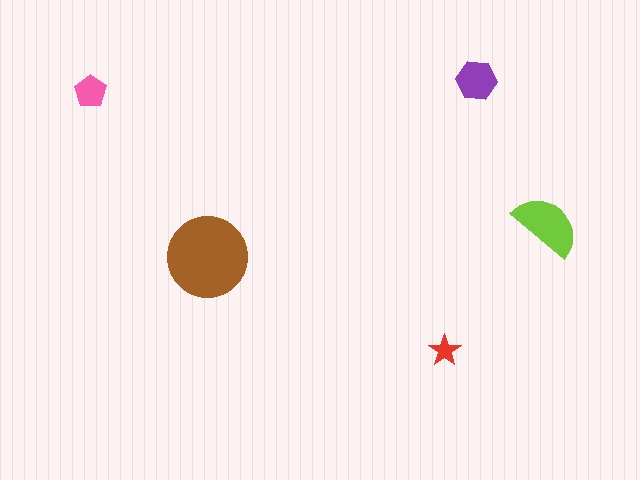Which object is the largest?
The brown circle.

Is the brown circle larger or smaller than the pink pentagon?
Larger.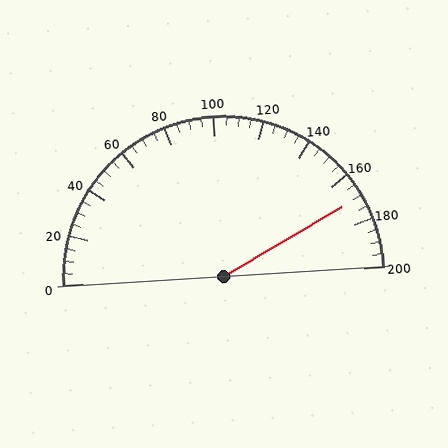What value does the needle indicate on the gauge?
The needle indicates approximately 170.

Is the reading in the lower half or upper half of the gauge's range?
The reading is in the upper half of the range (0 to 200).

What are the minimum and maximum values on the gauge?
The gauge ranges from 0 to 200.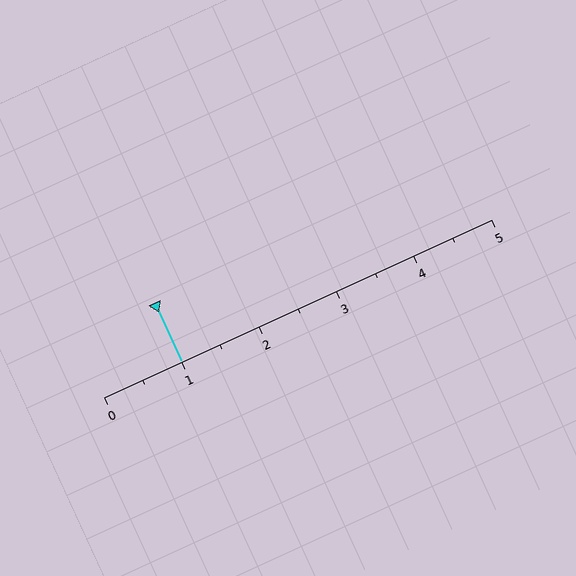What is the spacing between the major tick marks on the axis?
The major ticks are spaced 1 apart.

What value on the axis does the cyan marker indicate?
The marker indicates approximately 1.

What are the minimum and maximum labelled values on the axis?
The axis runs from 0 to 5.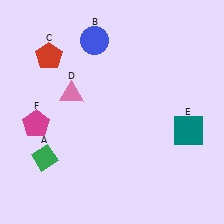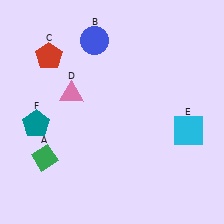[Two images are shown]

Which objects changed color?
E changed from teal to cyan. F changed from magenta to teal.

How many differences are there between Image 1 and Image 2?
There are 2 differences between the two images.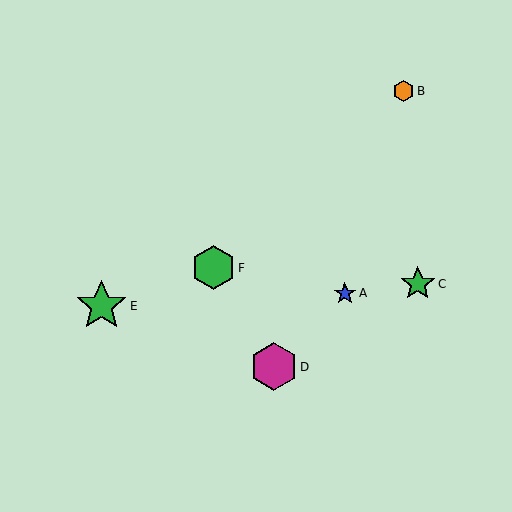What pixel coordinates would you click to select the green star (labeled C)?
Click at (418, 284) to select the green star C.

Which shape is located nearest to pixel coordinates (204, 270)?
The green hexagon (labeled F) at (213, 268) is nearest to that location.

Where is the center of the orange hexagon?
The center of the orange hexagon is at (403, 91).